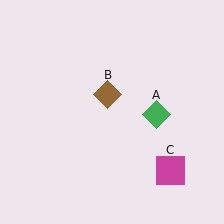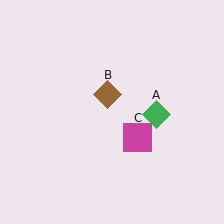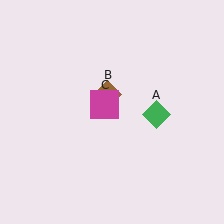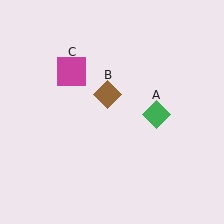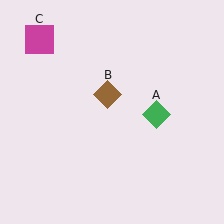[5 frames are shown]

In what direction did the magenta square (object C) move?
The magenta square (object C) moved up and to the left.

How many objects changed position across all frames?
1 object changed position: magenta square (object C).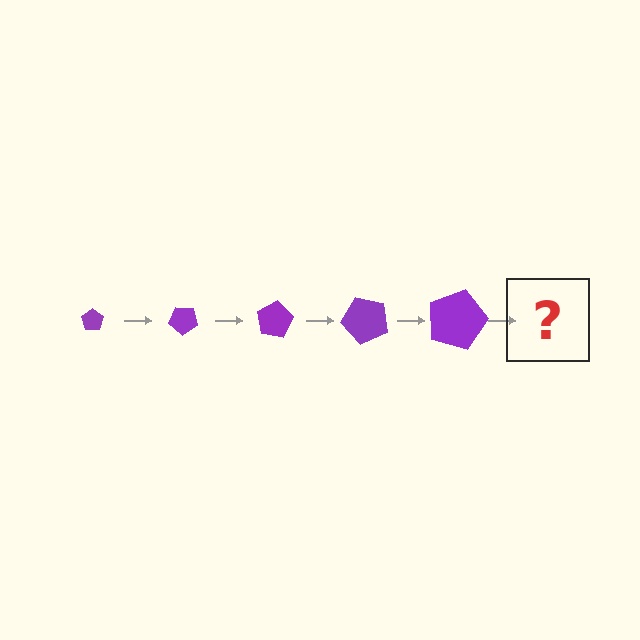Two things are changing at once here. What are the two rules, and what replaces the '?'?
The two rules are that the pentagon grows larger each step and it rotates 40 degrees each step. The '?' should be a pentagon, larger than the previous one and rotated 200 degrees from the start.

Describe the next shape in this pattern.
It should be a pentagon, larger than the previous one and rotated 200 degrees from the start.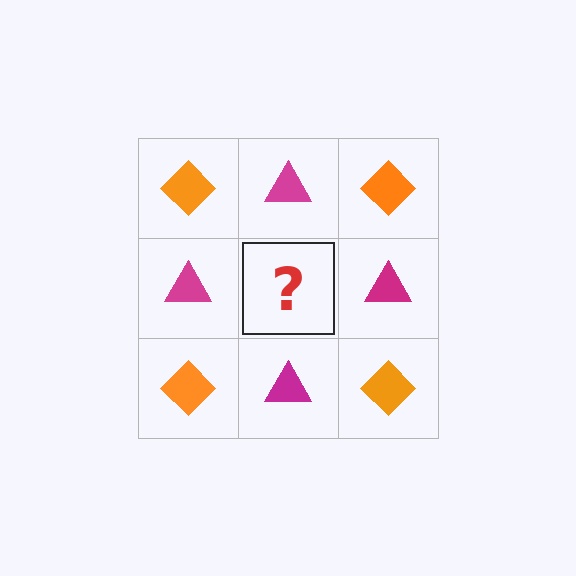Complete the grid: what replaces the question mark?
The question mark should be replaced with an orange diamond.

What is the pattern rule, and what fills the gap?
The rule is that it alternates orange diamond and magenta triangle in a checkerboard pattern. The gap should be filled with an orange diamond.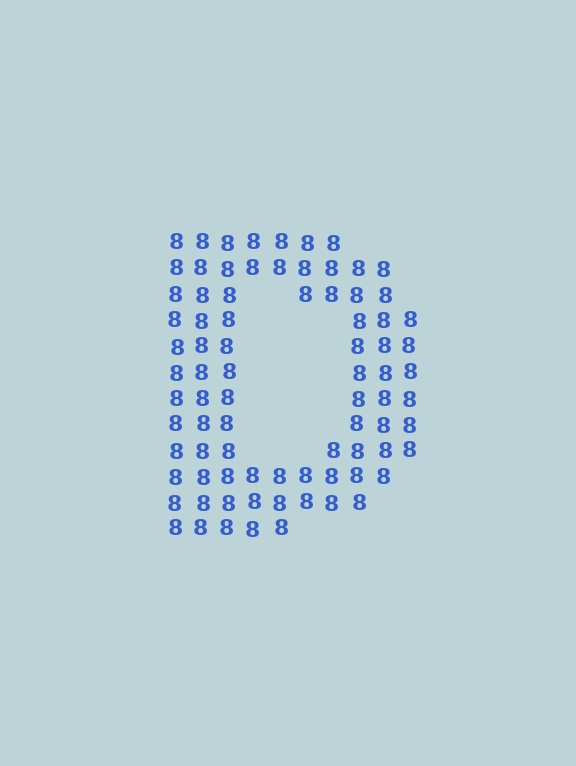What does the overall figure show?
The overall figure shows the letter D.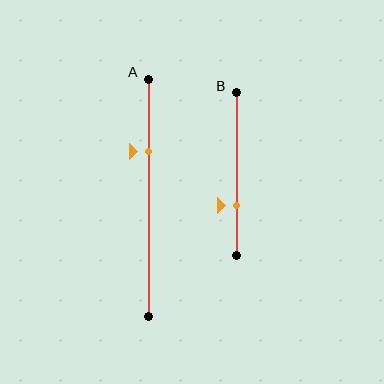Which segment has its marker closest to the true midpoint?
Segment B has its marker closest to the true midpoint.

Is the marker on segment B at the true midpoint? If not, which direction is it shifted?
No, the marker on segment B is shifted downward by about 19% of the segment length.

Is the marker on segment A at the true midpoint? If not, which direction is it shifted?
No, the marker on segment A is shifted upward by about 19% of the segment length.